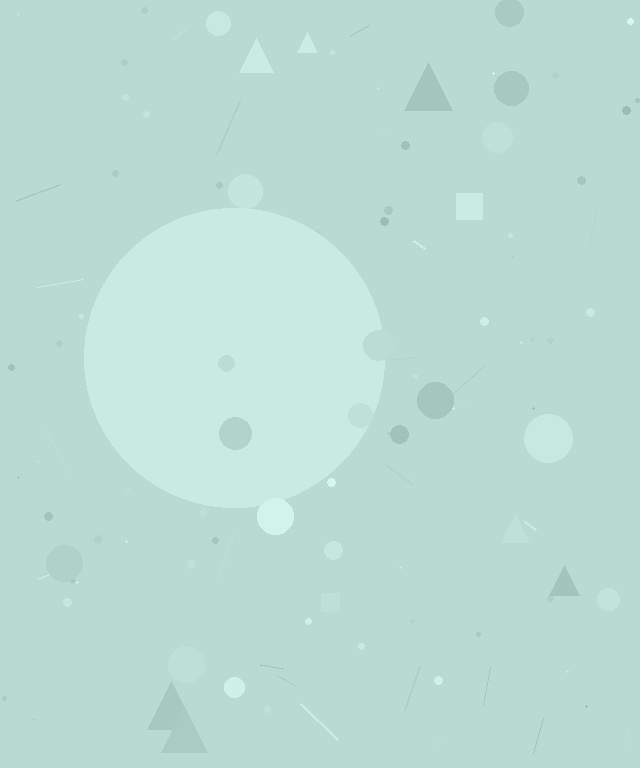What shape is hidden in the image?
A circle is hidden in the image.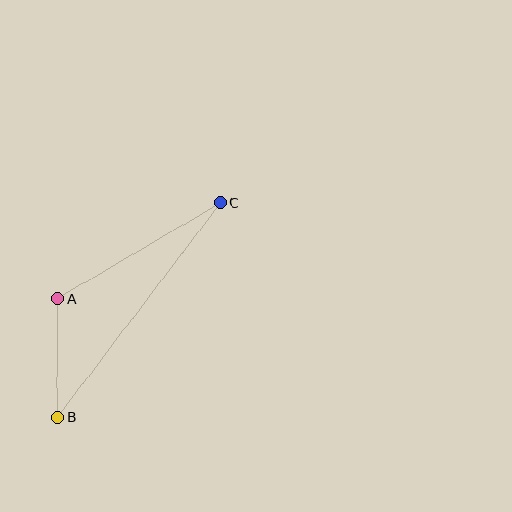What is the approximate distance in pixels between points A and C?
The distance between A and C is approximately 189 pixels.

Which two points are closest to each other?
Points A and B are closest to each other.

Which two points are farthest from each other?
Points B and C are farthest from each other.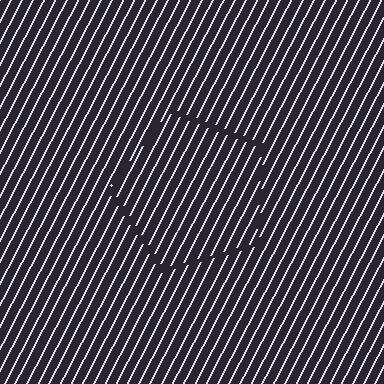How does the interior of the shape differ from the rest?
The interior of the shape contains the same grating, shifted by half a period — the contour is defined by the phase discontinuity where line-ends from the inner and outer gratings abut.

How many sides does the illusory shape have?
5 sides — the line-ends trace a pentagon.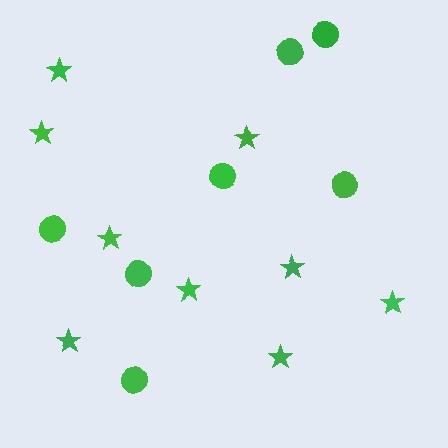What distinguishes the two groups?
There are 2 groups: one group of stars (9) and one group of circles (7).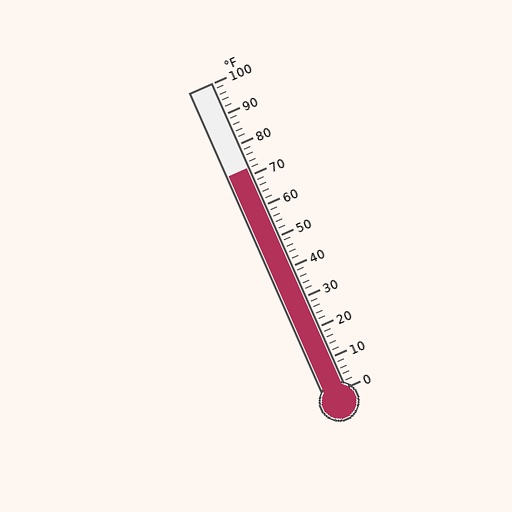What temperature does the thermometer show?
The thermometer shows approximately 72°F.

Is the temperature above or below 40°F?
The temperature is above 40°F.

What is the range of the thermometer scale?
The thermometer scale ranges from 0°F to 100°F.